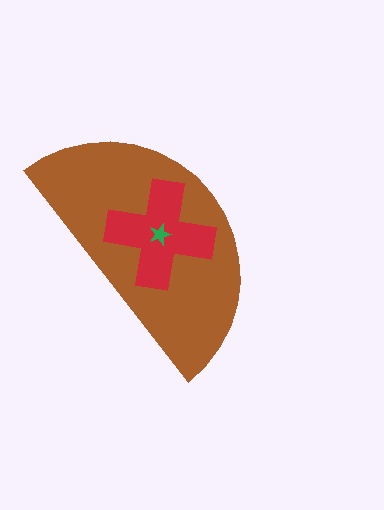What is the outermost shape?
The brown semicircle.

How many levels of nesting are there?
3.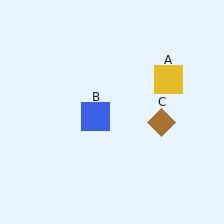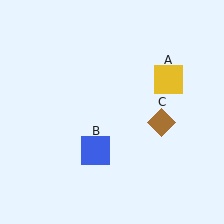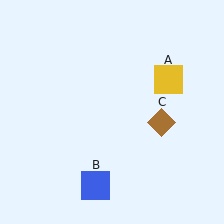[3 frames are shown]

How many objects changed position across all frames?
1 object changed position: blue square (object B).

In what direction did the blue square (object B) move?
The blue square (object B) moved down.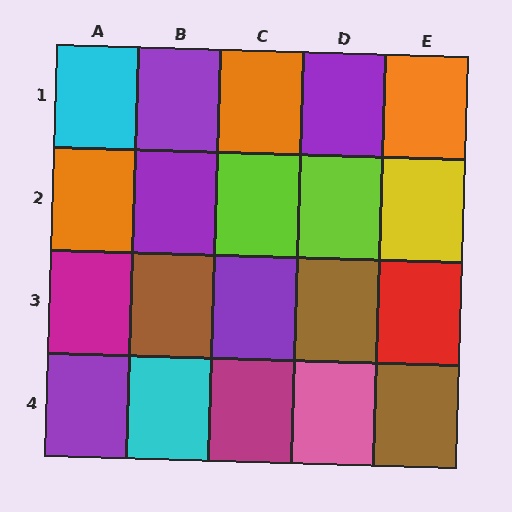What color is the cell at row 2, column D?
Lime.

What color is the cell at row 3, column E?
Red.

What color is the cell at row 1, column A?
Cyan.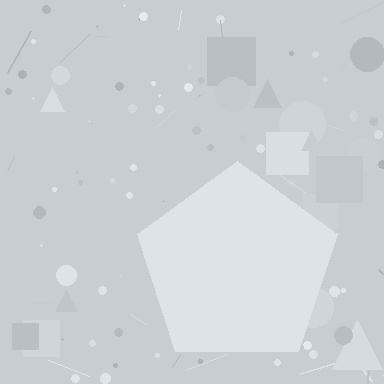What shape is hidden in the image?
A pentagon is hidden in the image.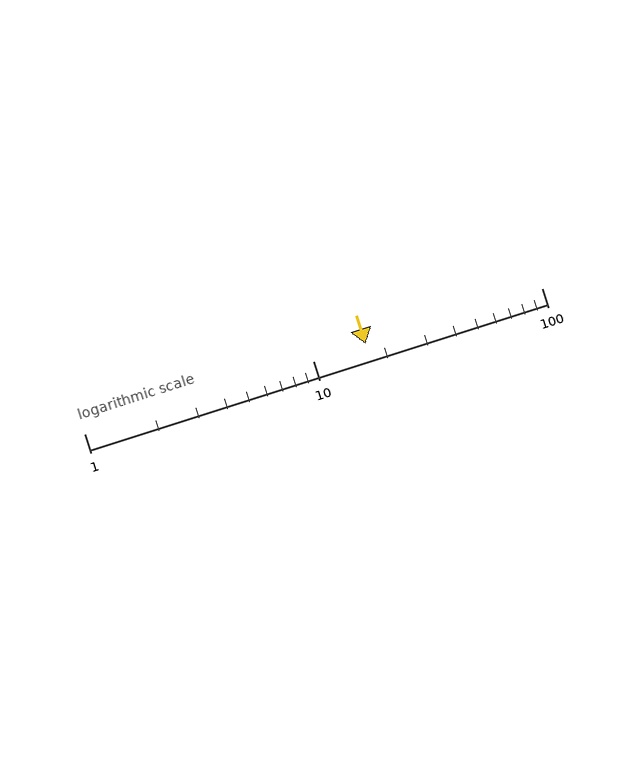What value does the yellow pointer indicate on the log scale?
The pointer indicates approximately 17.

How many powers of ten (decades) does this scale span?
The scale spans 2 decades, from 1 to 100.